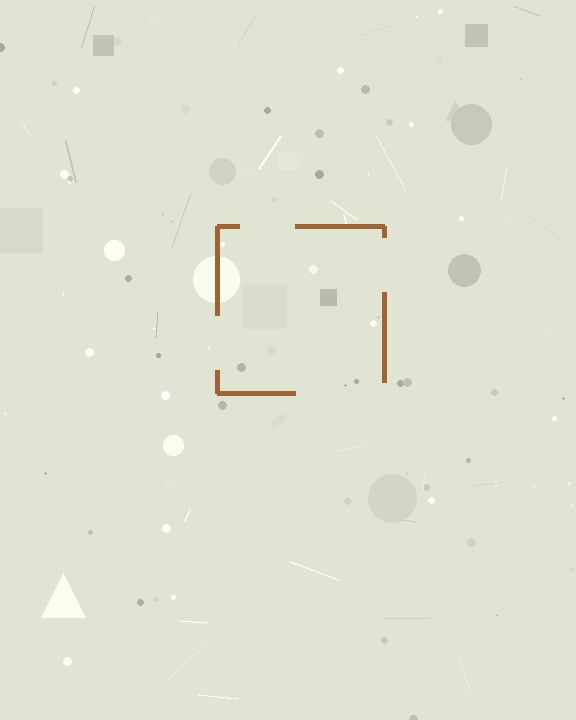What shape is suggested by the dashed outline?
The dashed outline suggests a square.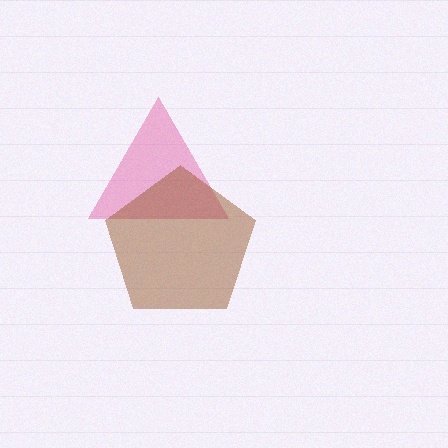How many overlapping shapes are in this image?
There are 2 overlapping shapes in the image.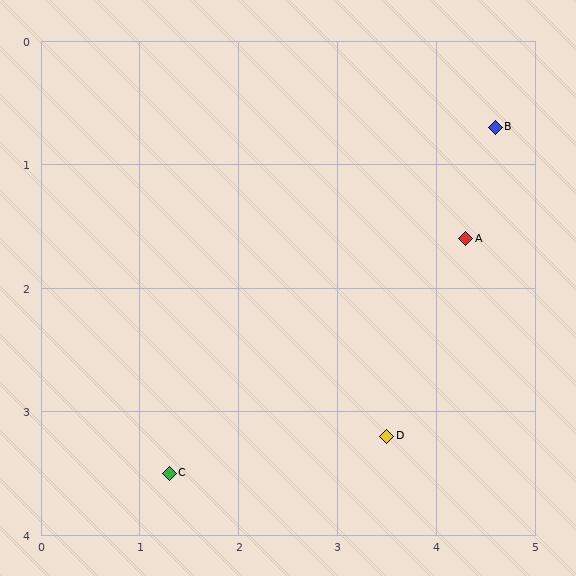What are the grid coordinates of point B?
Point B is at approximately (4.6, 0.7).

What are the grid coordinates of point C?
Point C is at approximately (1.3, 3.5).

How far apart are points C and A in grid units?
Points C and A are about 3.6 grid units apart.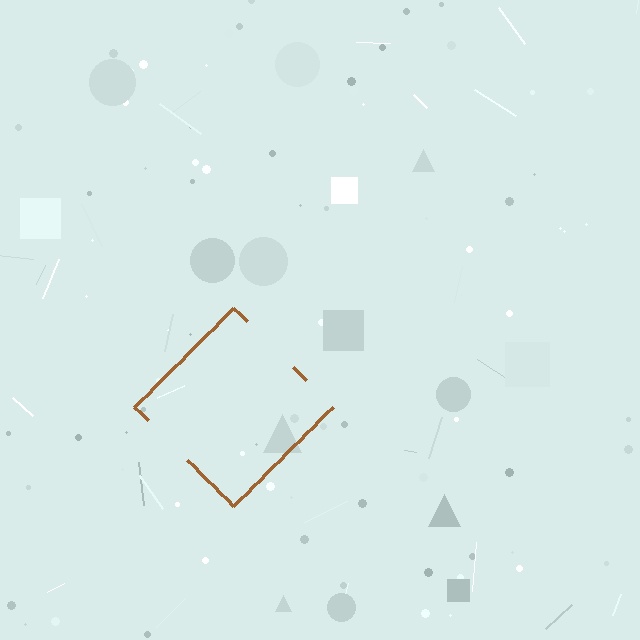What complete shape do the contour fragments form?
The contour fragments form a diamond.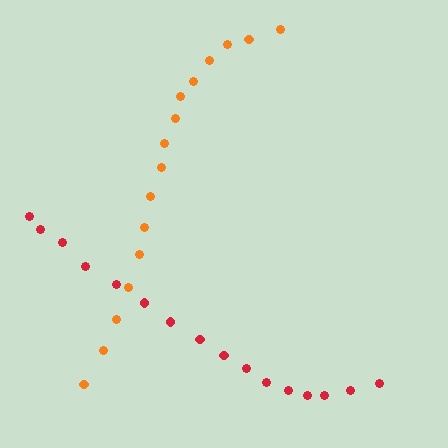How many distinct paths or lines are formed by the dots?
There are 2 distinct paths.